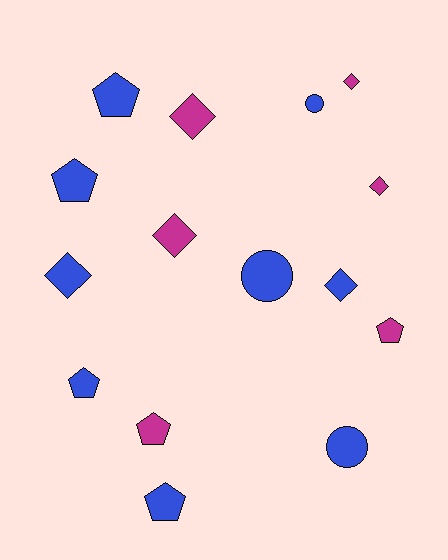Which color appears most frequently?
Blue, with 9 objects.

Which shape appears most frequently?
Pentagon, with 6 objects.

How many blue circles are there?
There are 3 blue circles.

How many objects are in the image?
There are 15 objects.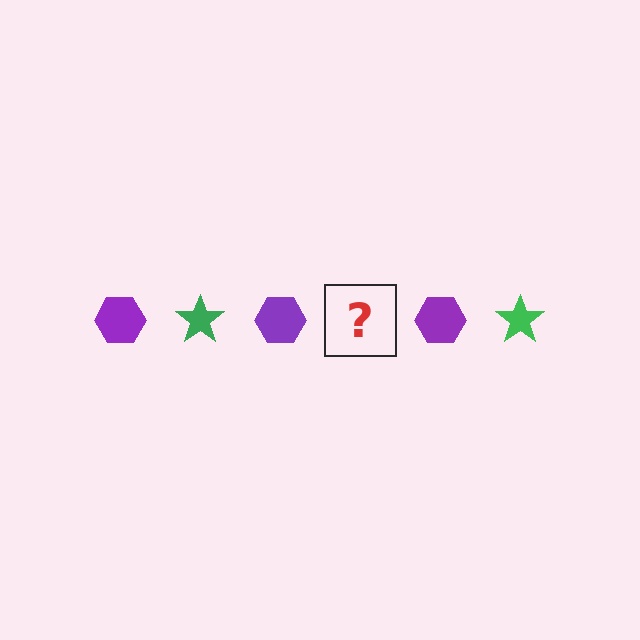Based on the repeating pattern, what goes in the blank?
The blank should be a green star.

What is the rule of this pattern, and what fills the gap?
The rule is that the pattern alternates between purple hexagon and green star. The gap should be filled with a green star.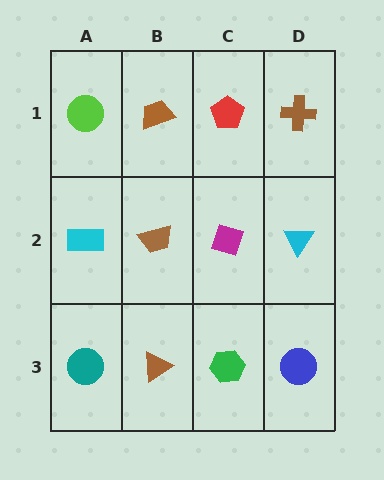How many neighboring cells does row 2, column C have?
4.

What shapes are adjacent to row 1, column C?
A magenta diamond (row 2, column C), a brown trapezoid (row 1, column B), a brown cross (row 1, column D).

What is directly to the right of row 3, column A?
A brown triangle.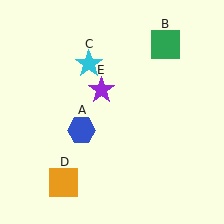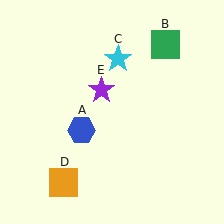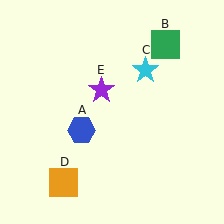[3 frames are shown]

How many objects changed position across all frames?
1 object changed position: cyan star (object C).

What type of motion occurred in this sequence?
The cyan star (object C) rotated clockwise around the center of the scene.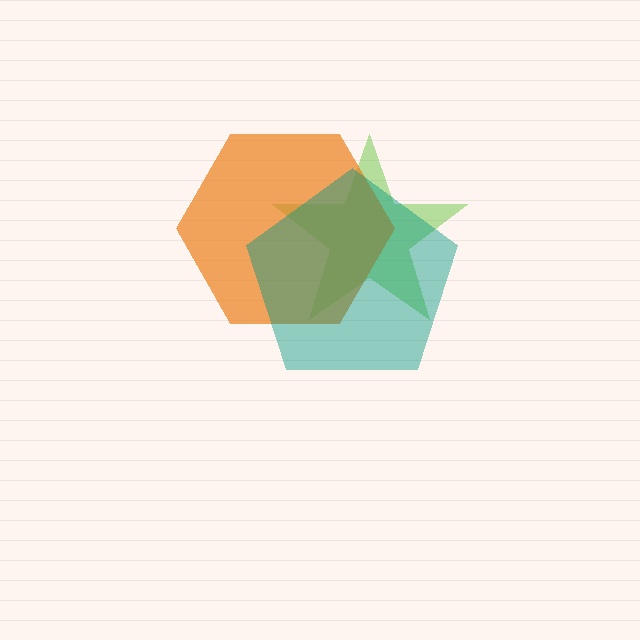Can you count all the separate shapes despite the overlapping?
Yes, there are 3 separate shapes.